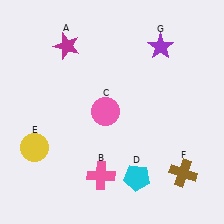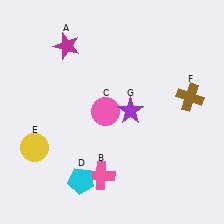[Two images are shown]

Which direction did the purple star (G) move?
The purple star (G) moved down.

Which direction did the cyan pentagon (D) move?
The cyan pentagon (D) moved left.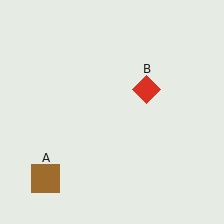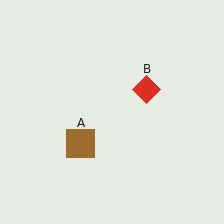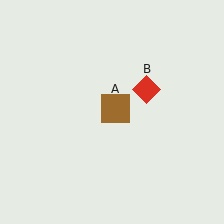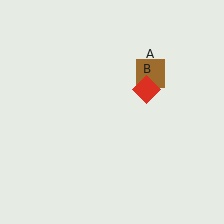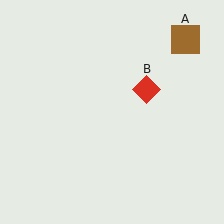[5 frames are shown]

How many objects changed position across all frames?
1 object changed position: brown square (object A).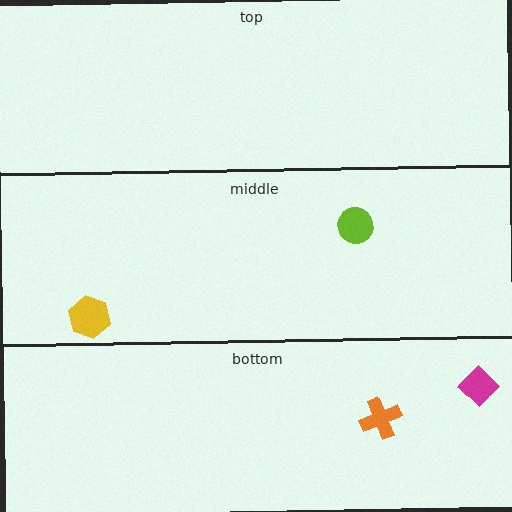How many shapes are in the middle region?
2.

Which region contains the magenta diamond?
The bottom region.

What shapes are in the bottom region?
The orange cross, the magenta diamond.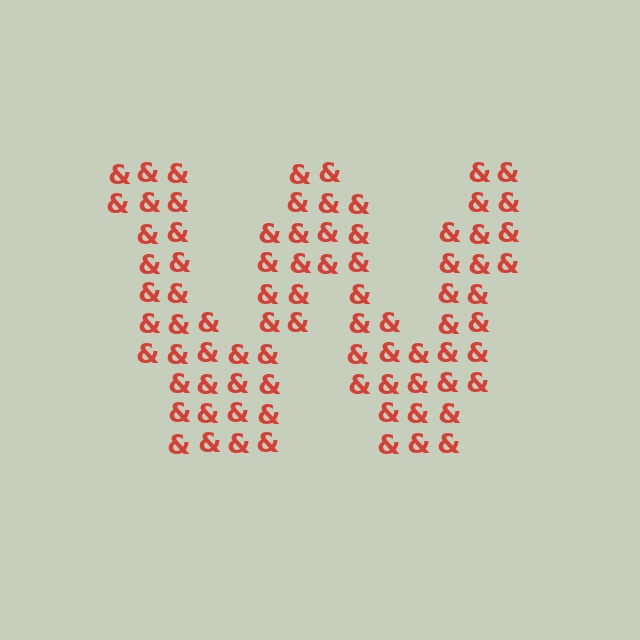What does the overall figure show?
The overall figure shows the letter W.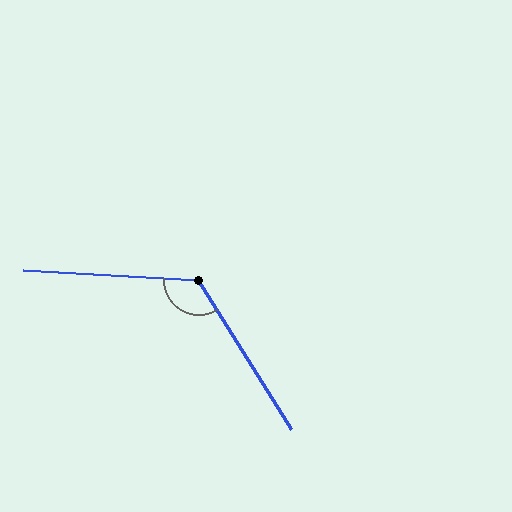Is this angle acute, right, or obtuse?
It is obtuse.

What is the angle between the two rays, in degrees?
Approximately 125 degrees.